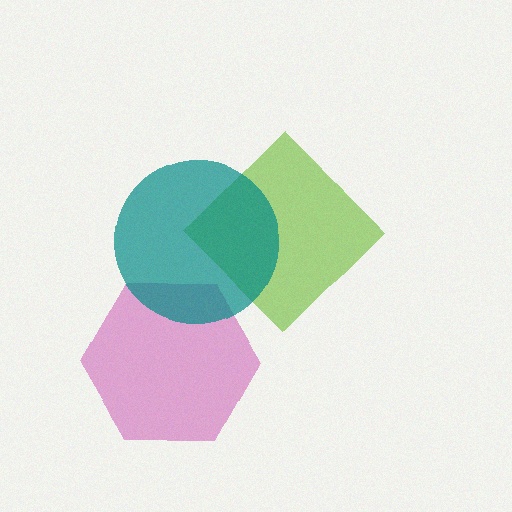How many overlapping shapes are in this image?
There are 3 overlapping shapes in the image.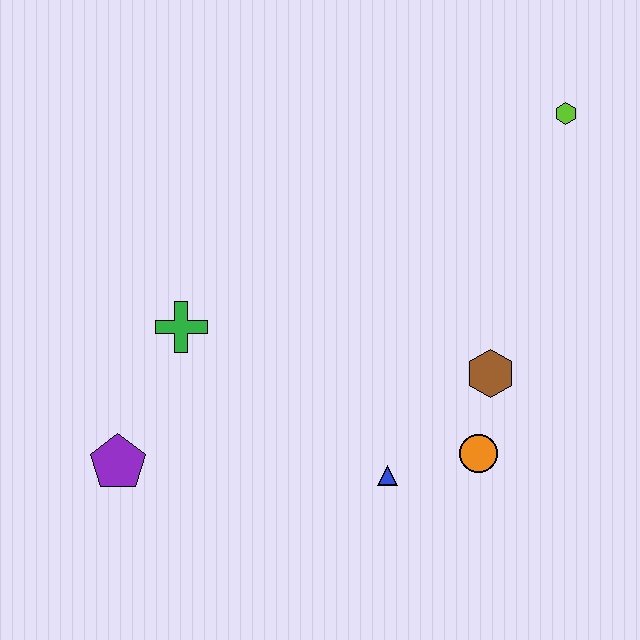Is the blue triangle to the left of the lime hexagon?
Yes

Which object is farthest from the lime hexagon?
The purple pentagon is farthest from the lime hexagon.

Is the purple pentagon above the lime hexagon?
No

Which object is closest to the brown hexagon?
The orange circle is closest to the brown hexagon.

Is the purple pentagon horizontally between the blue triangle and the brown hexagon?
No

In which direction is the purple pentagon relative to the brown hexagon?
The purple pentagon is to the left of the brown hexagon.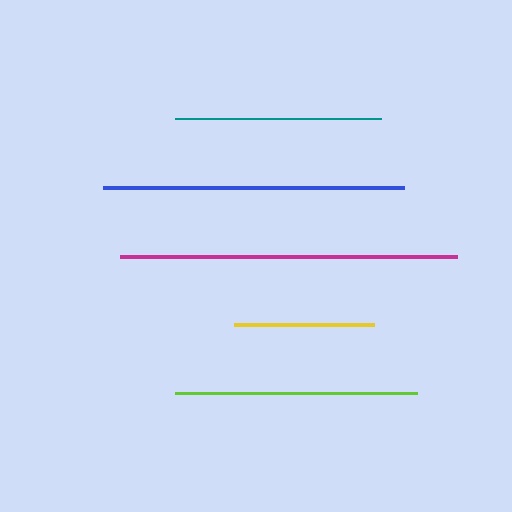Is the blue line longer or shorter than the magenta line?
The magenta line is longer than the blue line.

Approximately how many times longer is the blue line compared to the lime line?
The blue line is approximately 1.2 times the length of the lime line.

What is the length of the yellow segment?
The yellow segment is approximately 140 pixels long.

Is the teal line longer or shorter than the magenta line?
The magenta line is longer than the teal line.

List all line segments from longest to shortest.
From longest to shortest: magenta, blue, lime, teal, yellow.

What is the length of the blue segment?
The blue segment is approximately 301 pixels long.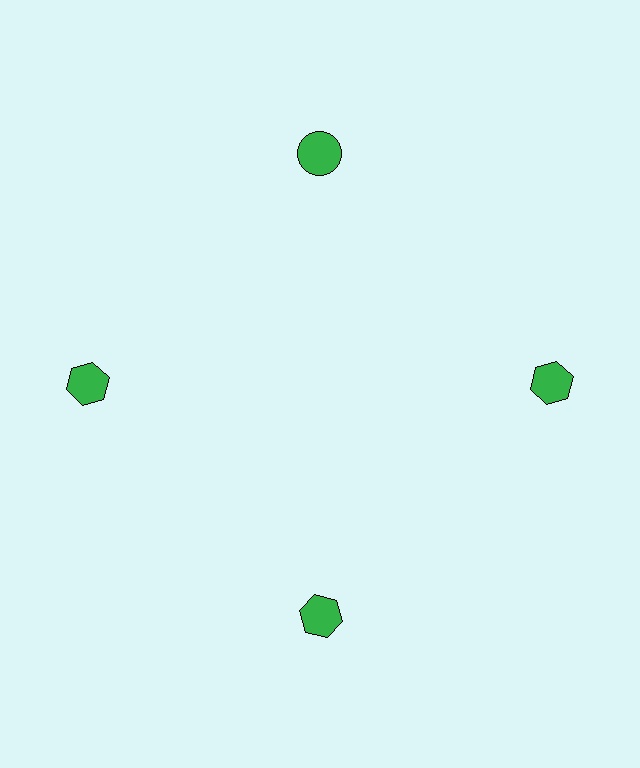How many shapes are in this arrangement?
There are 4 shapes arranged in a ring pattern.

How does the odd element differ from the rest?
It has a different shape: circle instead of hexagon.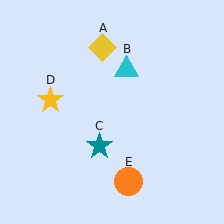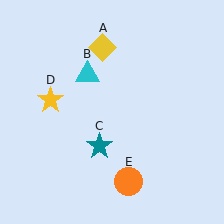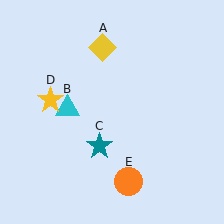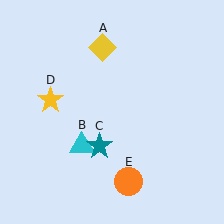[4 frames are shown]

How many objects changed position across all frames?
1 object changed position: cyan triangle (object B).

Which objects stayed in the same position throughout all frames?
Yellow diamond (object A) and teal star (object C) and yellow star (object D) and orange circle (object E) remained stationary.